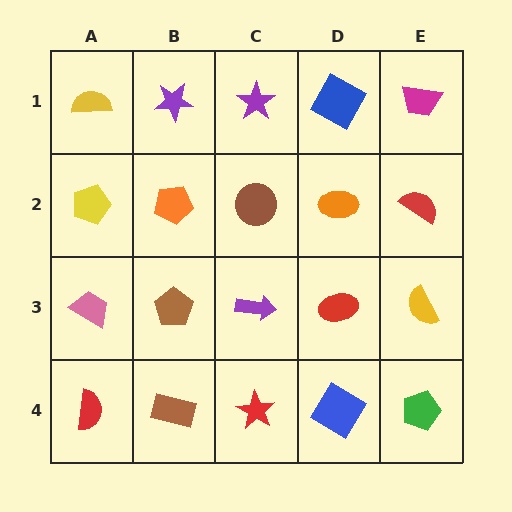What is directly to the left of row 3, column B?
A pink trapezoid.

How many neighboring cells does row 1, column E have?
2.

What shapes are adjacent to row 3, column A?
A yellow pentagon (row 2, column A), a red semicircle (row 4, column A), a brown pentagon (row 3, column B).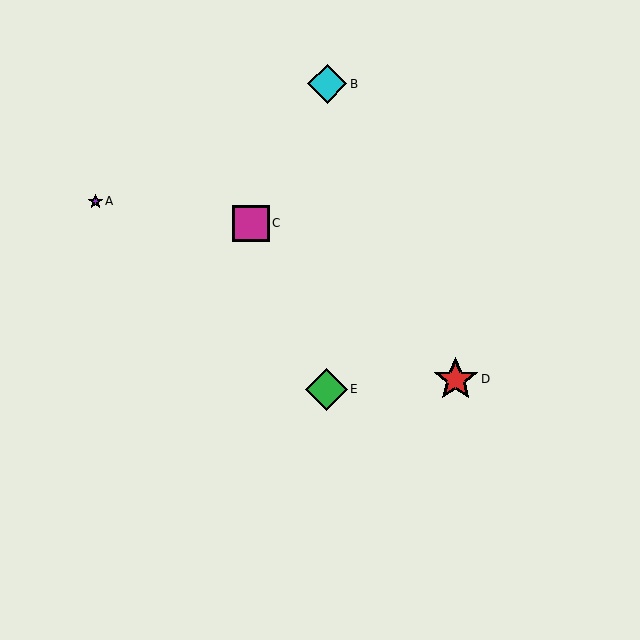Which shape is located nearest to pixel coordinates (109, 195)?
The purple star (labeled A) at (95, 201) is nearest to that location.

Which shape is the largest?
The red star (labeled D) is the largest.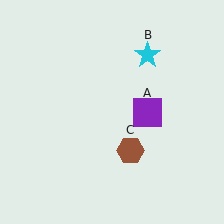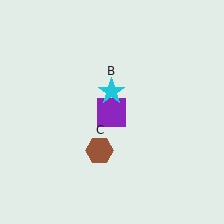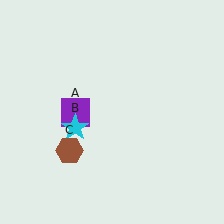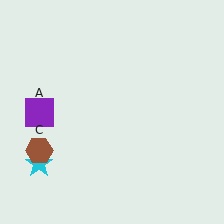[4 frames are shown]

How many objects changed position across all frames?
3 objects changed position: purple square (object A), cyan star (object B), brown hexagon (object C).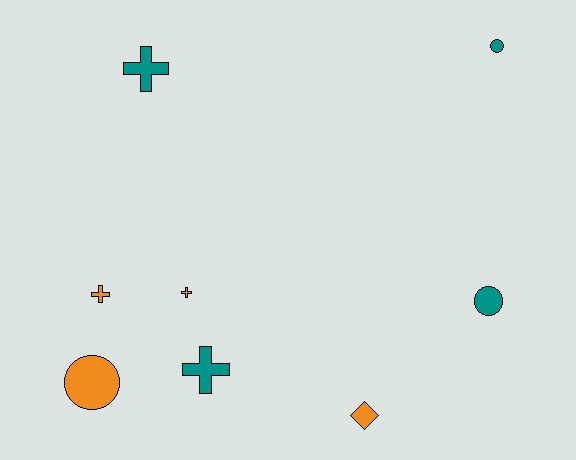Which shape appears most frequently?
Cross, with 4 objects.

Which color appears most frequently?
Orange, with 4 objects.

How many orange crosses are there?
There are 2 orange crosses.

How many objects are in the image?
There are 8 objects.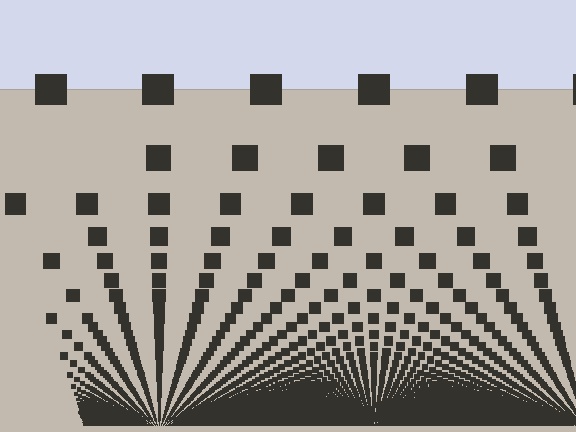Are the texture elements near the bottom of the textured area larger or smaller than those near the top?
Smaller. The gradient is inverted — elements near the bottom are smaller and denser.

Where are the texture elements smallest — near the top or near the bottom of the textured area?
Near the bottom.